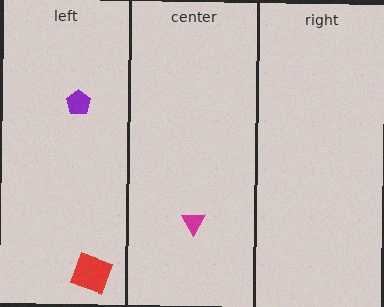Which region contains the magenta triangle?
The center region.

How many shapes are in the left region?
2.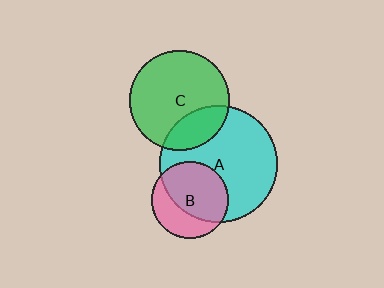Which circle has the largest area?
Circle A (cyan).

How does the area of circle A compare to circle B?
Approximately 2.3 times.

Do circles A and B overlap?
Yes.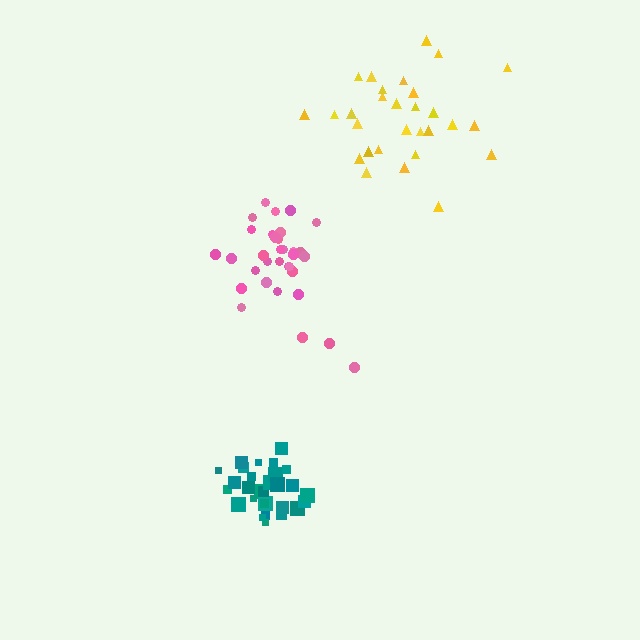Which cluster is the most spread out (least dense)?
Yellow.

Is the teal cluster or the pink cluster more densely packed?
Teal.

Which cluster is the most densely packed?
Teal.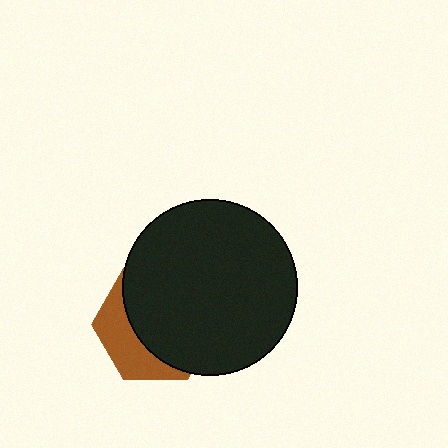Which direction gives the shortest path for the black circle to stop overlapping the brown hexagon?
Moving toward the upper-right gives the shortest separation.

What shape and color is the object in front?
The object in front is a black circle.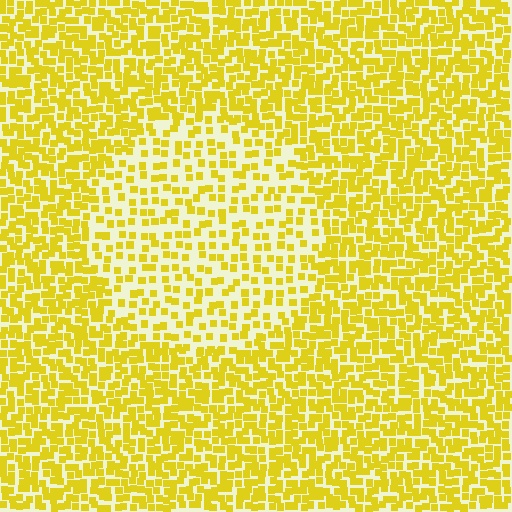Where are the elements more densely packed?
The elements are more densely packed outside the circle boundary.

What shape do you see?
I see a circle.